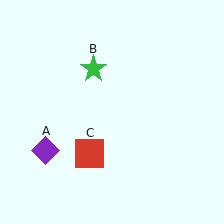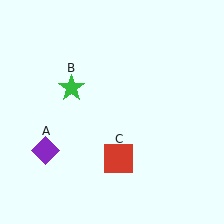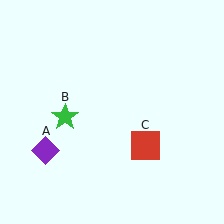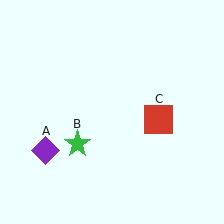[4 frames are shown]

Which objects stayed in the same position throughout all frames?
Purple diamond (object A) remained stationary.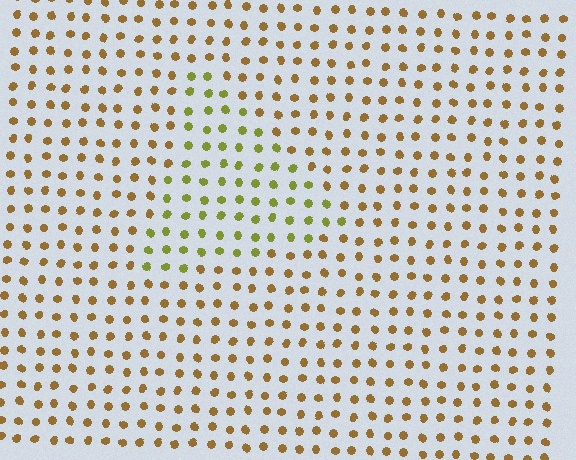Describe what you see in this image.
The image is filled with small brown elements in a uniform arrangement. A triangle-shaped region is visible where the elements are tinted to a slightly different hue, forming a subtle color boundary.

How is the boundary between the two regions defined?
The boundary is defined purely by a slight shift in hue (about 37 degrees). Spacing, size, and orientation are identical on both sides.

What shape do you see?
I see a triangle.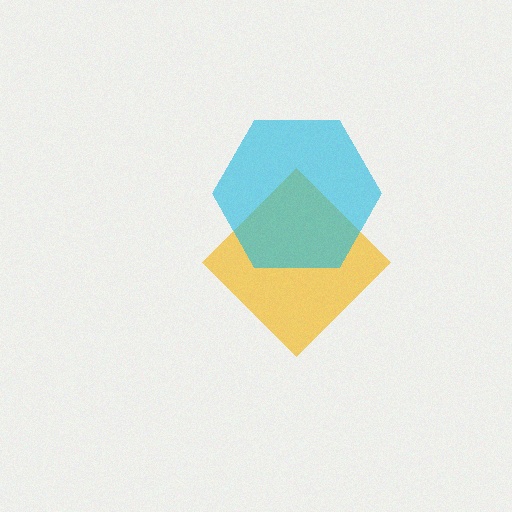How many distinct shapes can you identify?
There are 2 distinct shapes: a yellow diamond, a cyan hexagon.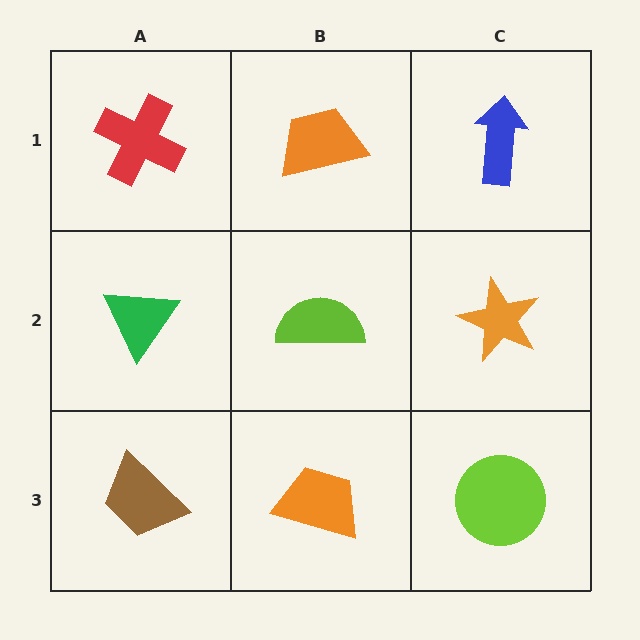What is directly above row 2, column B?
An orange trapezoid.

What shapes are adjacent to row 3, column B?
A lime semicircle (row 2, column B), a brown trapezoid (row 3, column A), a lime circle (row 3, column C).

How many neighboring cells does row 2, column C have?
3.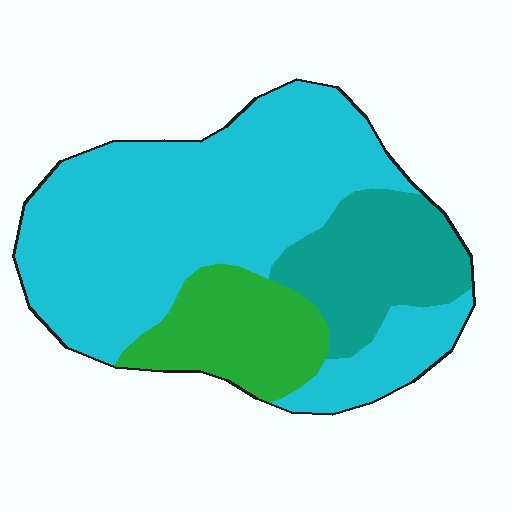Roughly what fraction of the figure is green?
Green takes up about one sixth (1/6) of the figure.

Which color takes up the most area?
Cyan, at roughly 65%.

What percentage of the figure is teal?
Teal takes up less than a quarter of the figure.